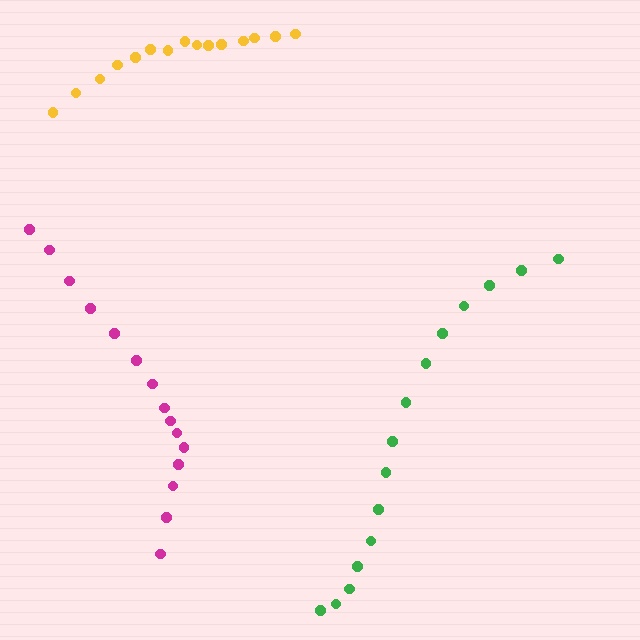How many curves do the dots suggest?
There are 3 distinct paths.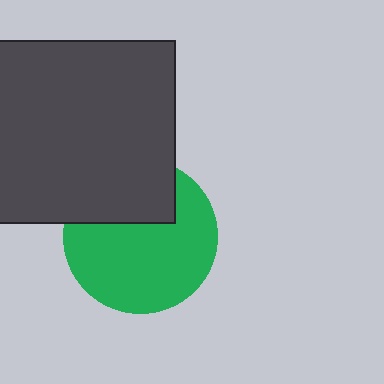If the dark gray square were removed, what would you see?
You would see the complete green circle.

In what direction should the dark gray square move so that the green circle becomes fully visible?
The dark gray square should move up. That is the shortest direction to clear the overlap and leave the green circle fully visible.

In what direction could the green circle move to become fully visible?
The green circle could move down. That would shift it out from behind the dark gray square entirely.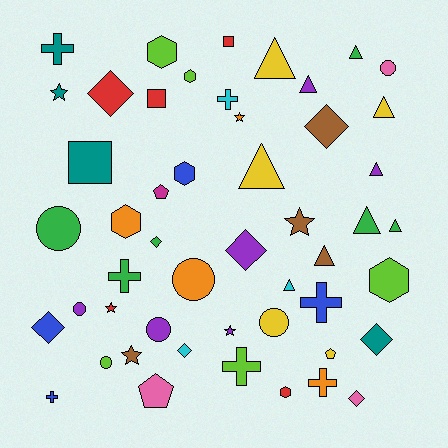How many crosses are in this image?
There are 7 crosses.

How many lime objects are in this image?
There are 5 lime objects.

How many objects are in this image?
There are 50 objects.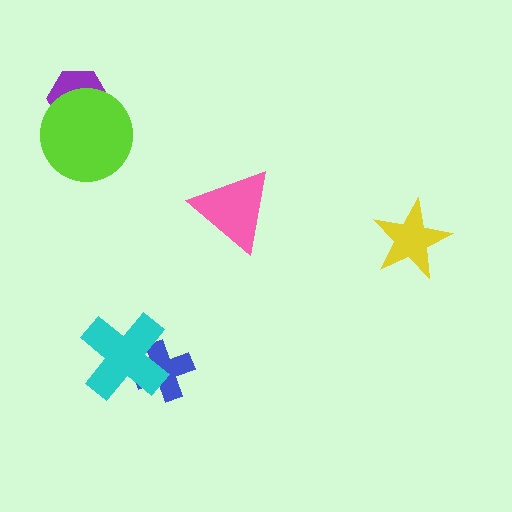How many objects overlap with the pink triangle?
0 objects overlap with the pink triangle.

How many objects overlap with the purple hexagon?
1 object overlaps with the purple hexagon.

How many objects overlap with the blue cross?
1 object overlaps with the blue cross.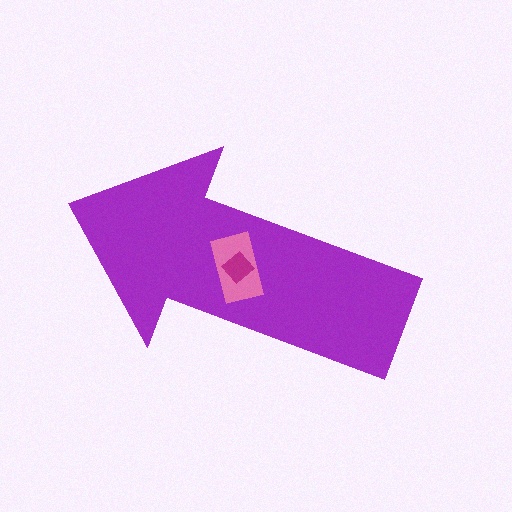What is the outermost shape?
The purple arrow.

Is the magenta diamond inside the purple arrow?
Yes.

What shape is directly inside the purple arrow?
The pink rectangle.